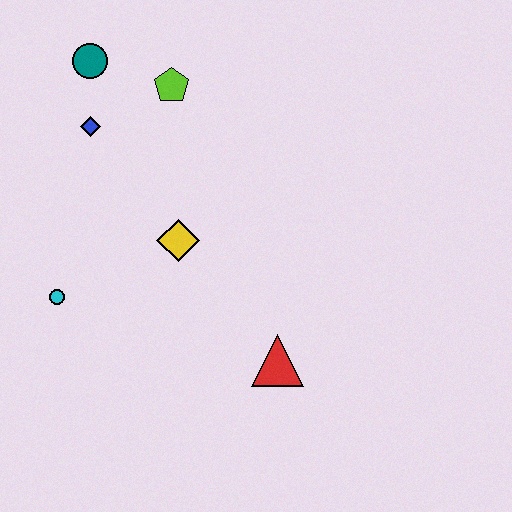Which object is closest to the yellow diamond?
The cyan circle is closest to the yellow diamond.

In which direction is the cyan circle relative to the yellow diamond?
The cyan circle is to the left of the yellow diamond.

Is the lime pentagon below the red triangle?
No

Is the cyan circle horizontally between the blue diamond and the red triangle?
No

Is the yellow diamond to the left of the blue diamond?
No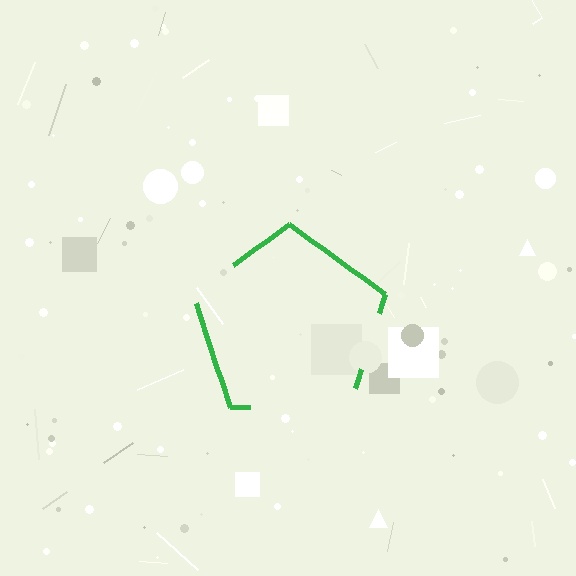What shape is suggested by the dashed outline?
The dashed outline suggests a pentagon.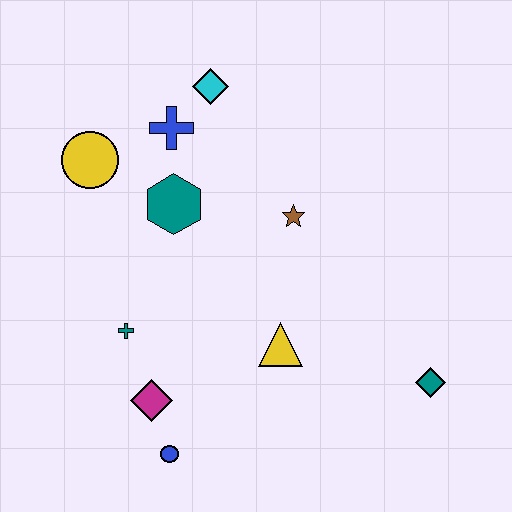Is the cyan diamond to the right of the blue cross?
Yes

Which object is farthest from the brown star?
The blue circle is farthest from the brown star.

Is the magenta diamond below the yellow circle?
Yes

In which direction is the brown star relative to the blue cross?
The brown star is to the right of the blue cross.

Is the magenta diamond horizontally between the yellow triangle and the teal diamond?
No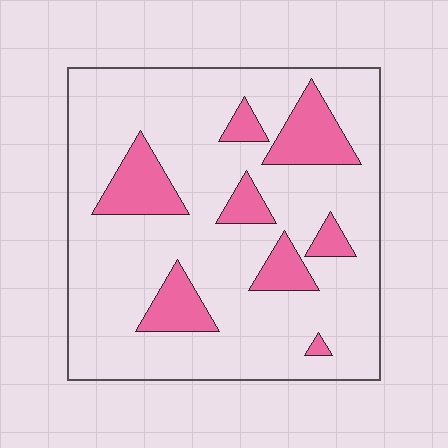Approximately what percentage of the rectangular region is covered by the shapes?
Approximately 20%.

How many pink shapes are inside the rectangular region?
8.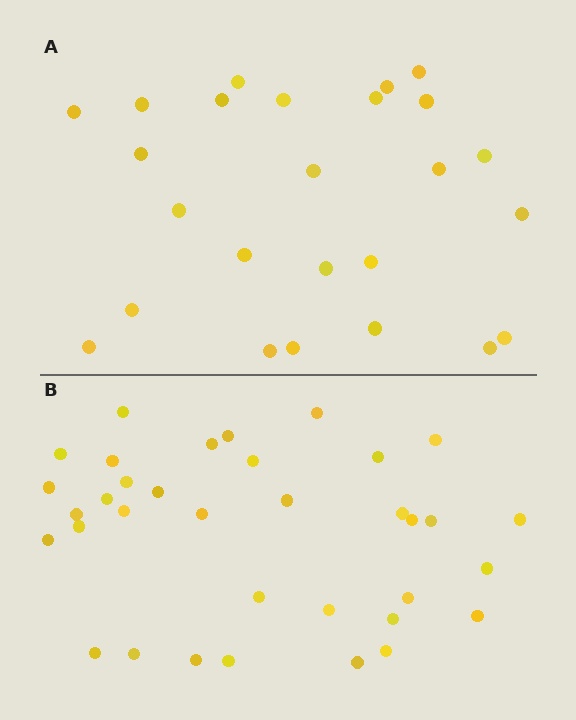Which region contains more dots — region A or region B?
Region B (the bottom region) has more dots.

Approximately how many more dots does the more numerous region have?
Region B has roughly 10 or so more dots than region A.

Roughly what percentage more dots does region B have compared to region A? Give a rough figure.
About 40% more.